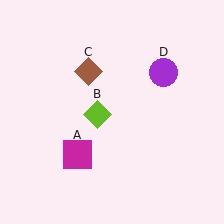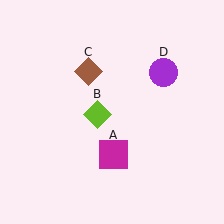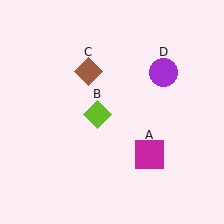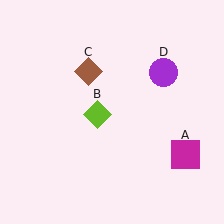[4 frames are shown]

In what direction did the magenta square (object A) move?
The magenta square (object A) moved right.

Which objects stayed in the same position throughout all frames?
Lime diamond (object B) and brown diamond (object C) and purple circle (object D) remained stationary.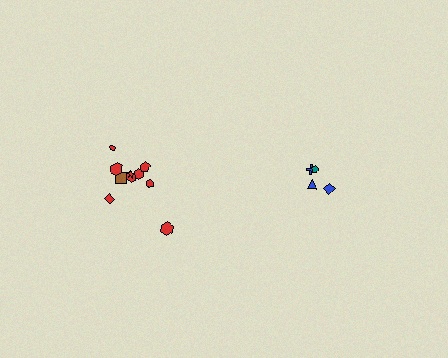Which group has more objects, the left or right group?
The left group.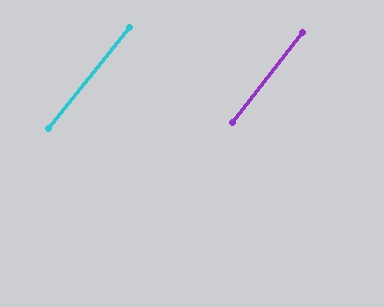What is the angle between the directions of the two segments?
Approximately 1 degree.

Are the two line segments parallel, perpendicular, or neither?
Parallel — their directions differ by only 1.2°.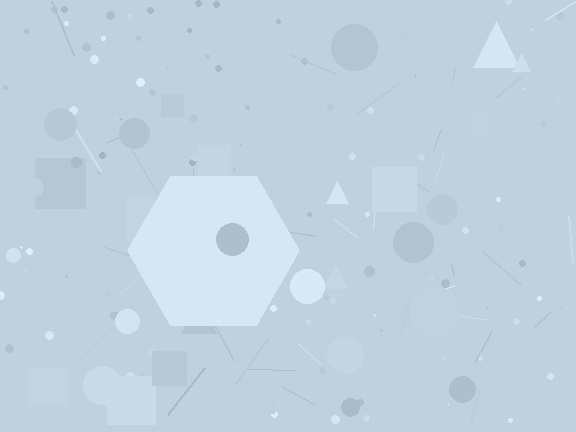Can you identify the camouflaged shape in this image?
The camouflaged shape is a hexagon.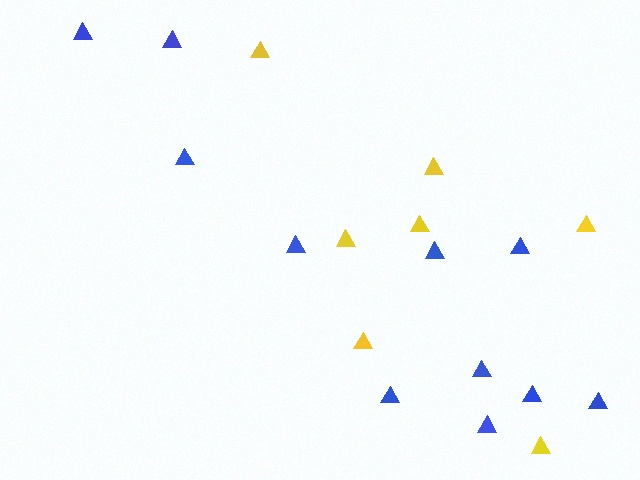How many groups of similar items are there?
There are 2 groups: one group of blue triangles (11) and one group of yellow triangles (7).